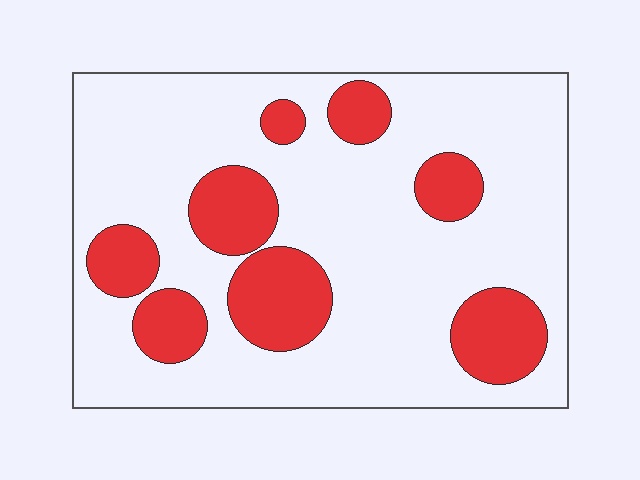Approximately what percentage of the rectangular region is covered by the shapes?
Approximately 25%.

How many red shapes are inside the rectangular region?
8.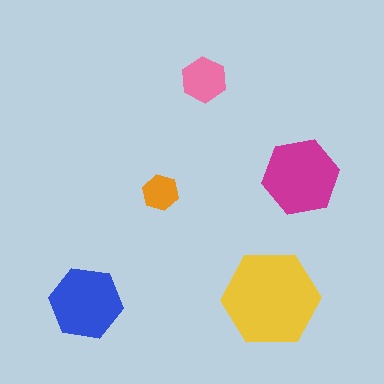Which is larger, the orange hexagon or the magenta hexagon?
The magenta one.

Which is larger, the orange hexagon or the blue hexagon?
The blue one.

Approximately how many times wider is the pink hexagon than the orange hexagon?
About 1.5 times wider.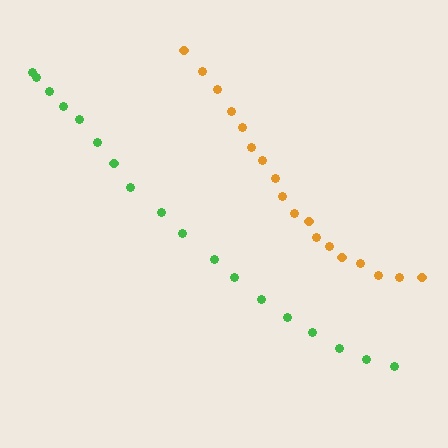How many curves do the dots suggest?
There are 2 distinct paths.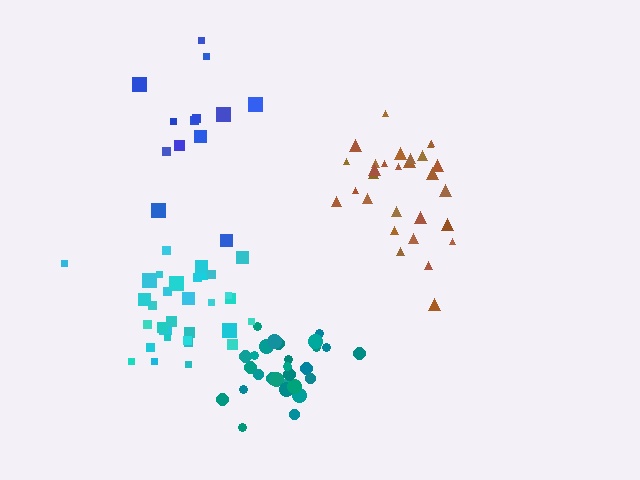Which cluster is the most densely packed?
Teal.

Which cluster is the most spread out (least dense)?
Blue.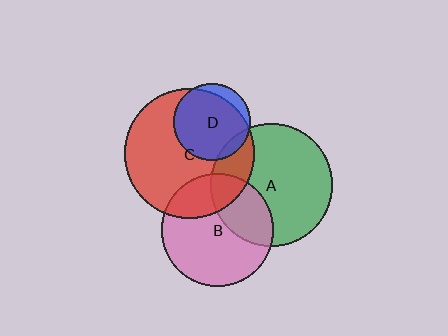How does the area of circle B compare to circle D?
Approximately 2.1 times.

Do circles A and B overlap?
Yes.